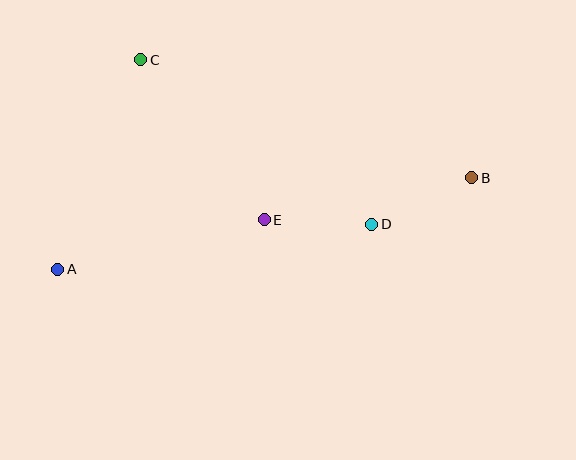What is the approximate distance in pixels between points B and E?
The distance between B and E is approximately 212 pixels.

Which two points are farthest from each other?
Points A and B are farthest from each other.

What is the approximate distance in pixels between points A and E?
The distance between A and E is approximately 212 pixels.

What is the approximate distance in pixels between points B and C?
The distance between B and C is approximately 352 pixels.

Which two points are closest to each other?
Points D and E are closest to each other.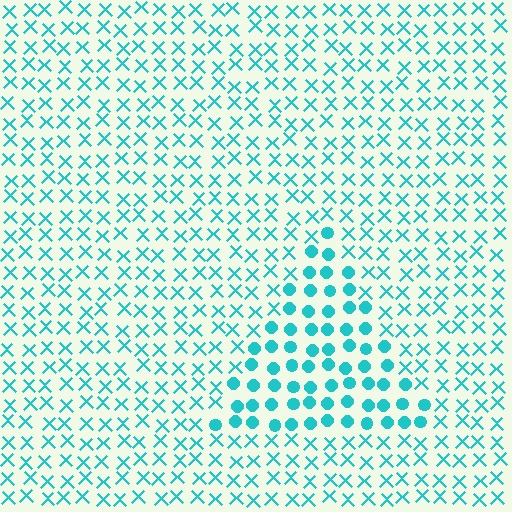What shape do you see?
I see a triangle.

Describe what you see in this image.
The image is filled with small cyan elements arranged in a uniform grid. A triangle-shaped region contains circles, while the surrounding area contains X marks. The boundary is defined purely by the change in element shape.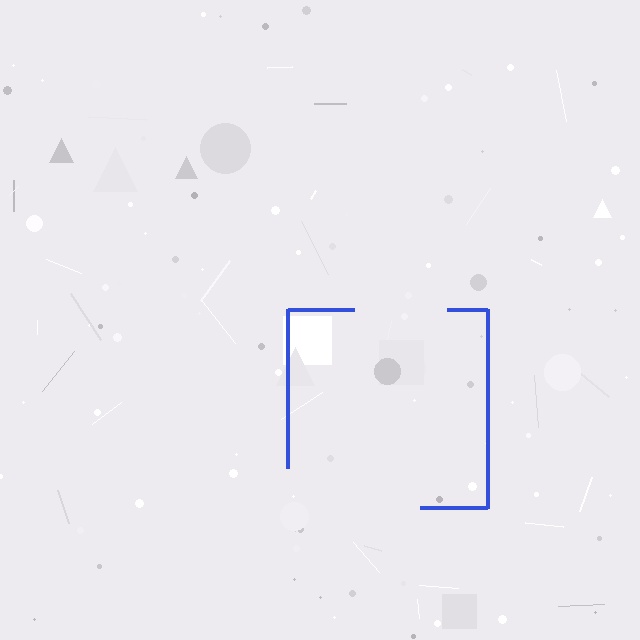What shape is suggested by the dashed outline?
The dashed outline suggests a square.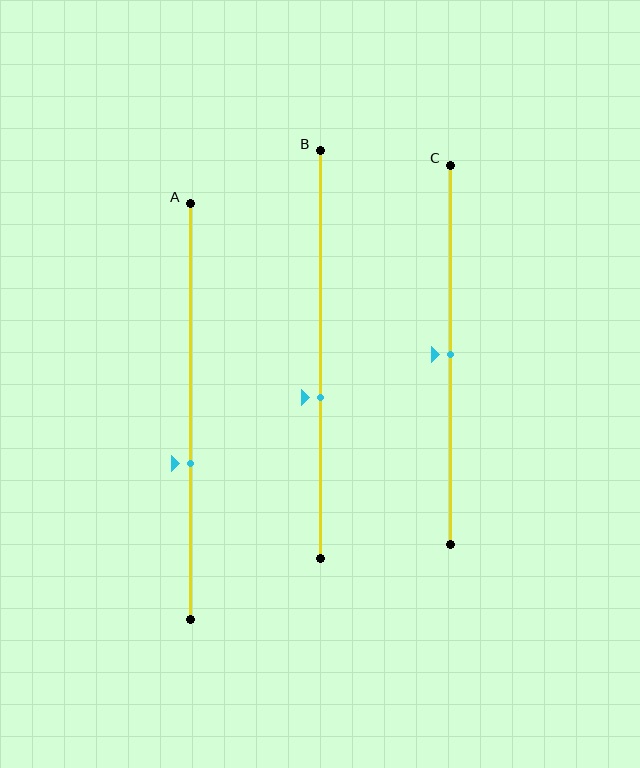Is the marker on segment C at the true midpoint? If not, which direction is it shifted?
Yes, the marker on segment C is at the true midpoint.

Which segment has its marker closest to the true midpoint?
Segment C has its marker closest to the true midpoint.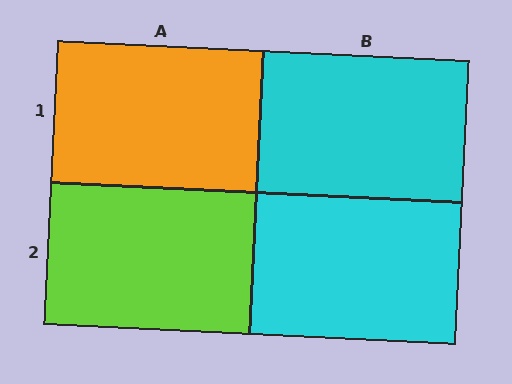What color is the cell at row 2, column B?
Cyan.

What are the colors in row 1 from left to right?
Orange, cyan.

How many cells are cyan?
2 cells are cyan.